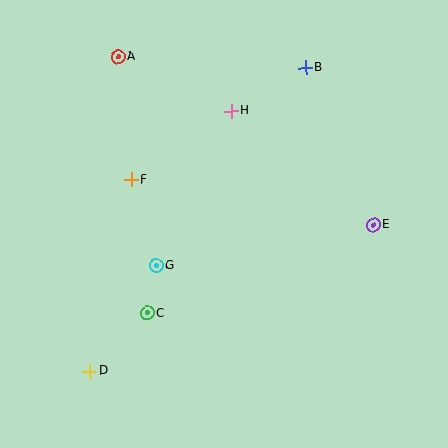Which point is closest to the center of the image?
Point G at (156, 266) is closest to the center.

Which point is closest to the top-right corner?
Point B is closest to the top-right corner.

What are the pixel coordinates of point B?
Point B is at (305, 68).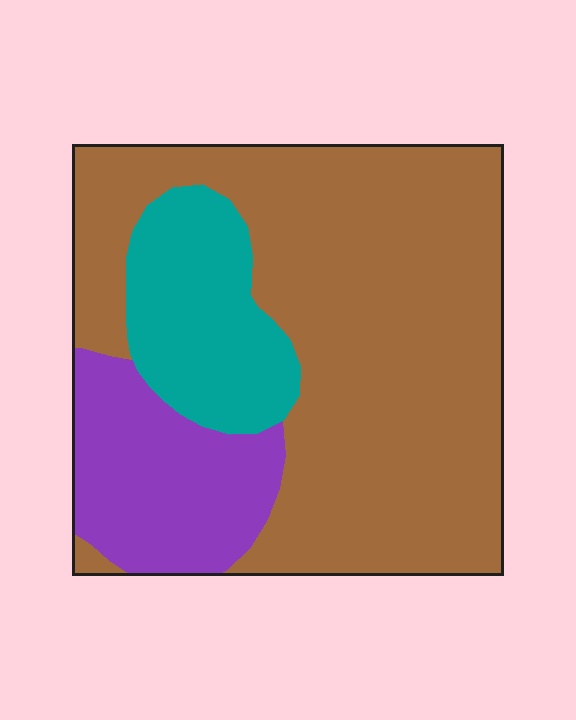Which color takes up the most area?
Brown, at roughly 65%.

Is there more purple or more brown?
Brown.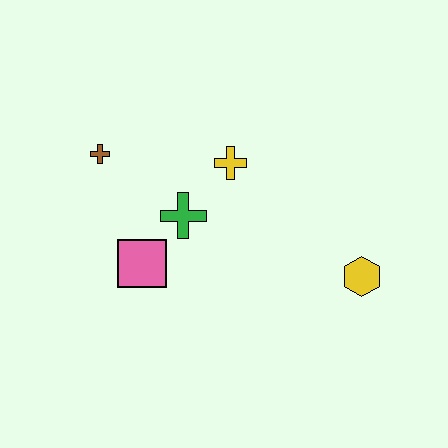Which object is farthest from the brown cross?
The yellow hexagon is farthest from the brown cross.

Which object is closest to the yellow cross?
The green cross is closest to the yellow cross.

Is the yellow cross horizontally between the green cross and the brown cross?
No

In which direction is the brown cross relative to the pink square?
The brown cross is above the pink square.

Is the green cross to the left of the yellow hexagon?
Yes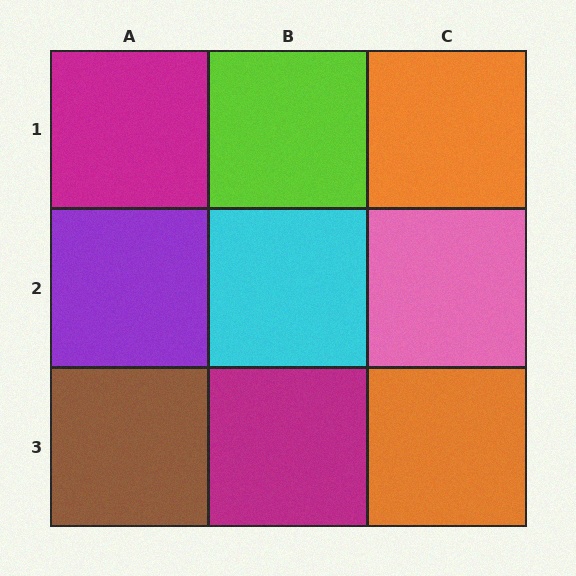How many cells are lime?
1 cell is lime.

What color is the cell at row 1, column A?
Magenta.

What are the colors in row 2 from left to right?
Purple, cyan, pink.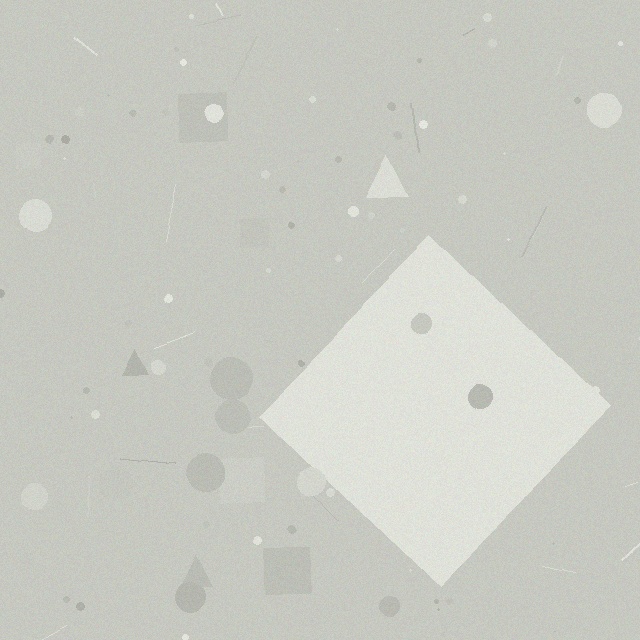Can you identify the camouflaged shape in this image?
The camouflaged shape is a diamond.